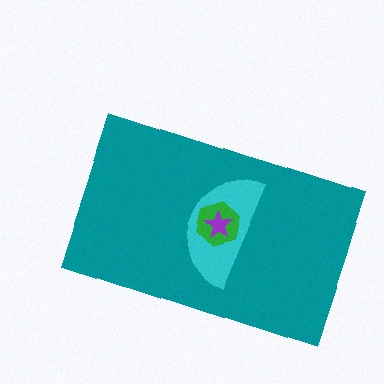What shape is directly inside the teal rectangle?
The cyan semicircle.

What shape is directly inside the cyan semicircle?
The green hexagon.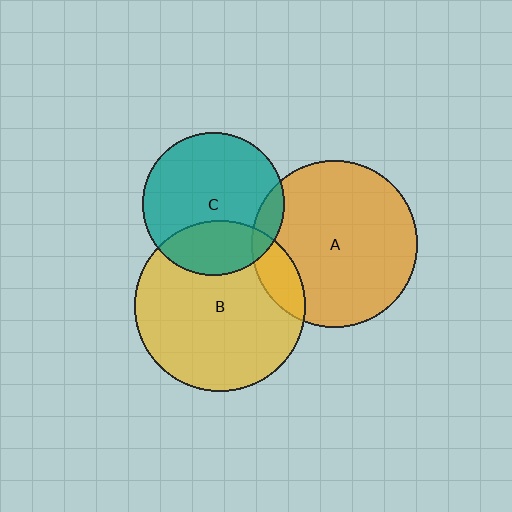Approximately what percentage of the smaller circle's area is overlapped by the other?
Approximately 30%.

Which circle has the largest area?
Circle B (yellow).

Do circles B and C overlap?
Yes.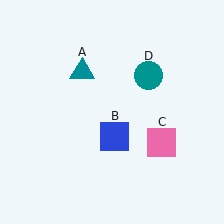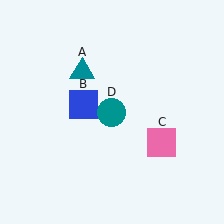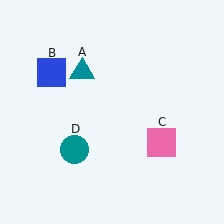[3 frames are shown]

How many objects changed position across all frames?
2 objects changed position: blue square (object B), teal circle (object D).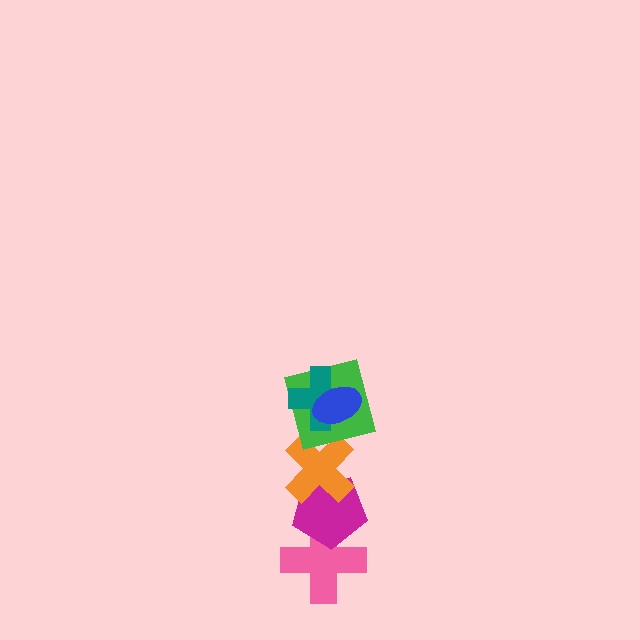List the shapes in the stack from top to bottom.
From top to bottom: the blue ellipse, the teal cross, the green square, the orange cross, the magenta pentagon, the pink cross.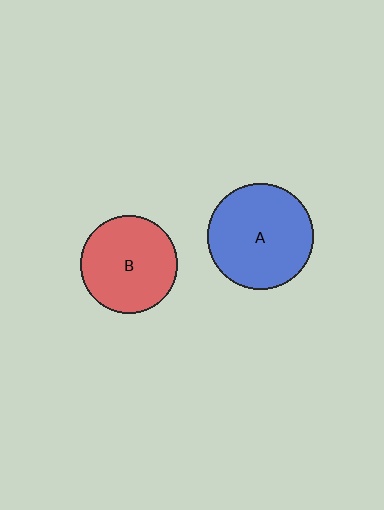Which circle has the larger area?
Circle A (blue).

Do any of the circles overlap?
No, none of the circles overlap.